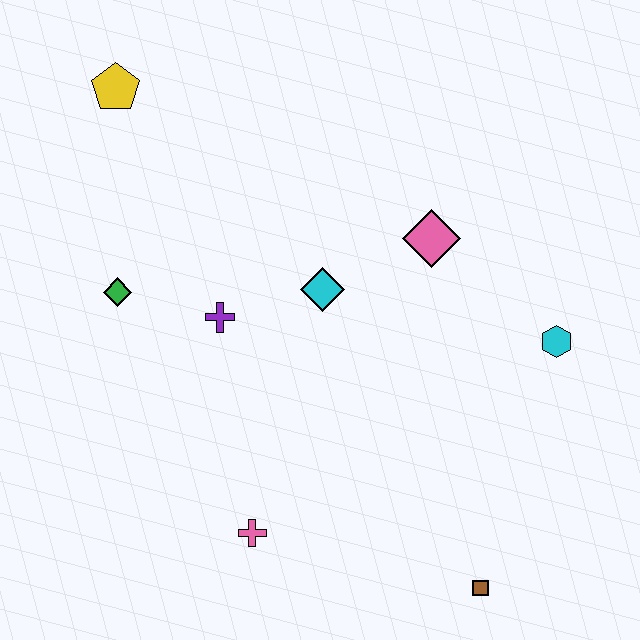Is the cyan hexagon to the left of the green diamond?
No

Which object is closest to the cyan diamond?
The purple cross is closest to the cyan diamond.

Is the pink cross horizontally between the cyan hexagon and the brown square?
No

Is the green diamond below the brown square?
No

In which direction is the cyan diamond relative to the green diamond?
The cyan diamond is to the right of the green diamond.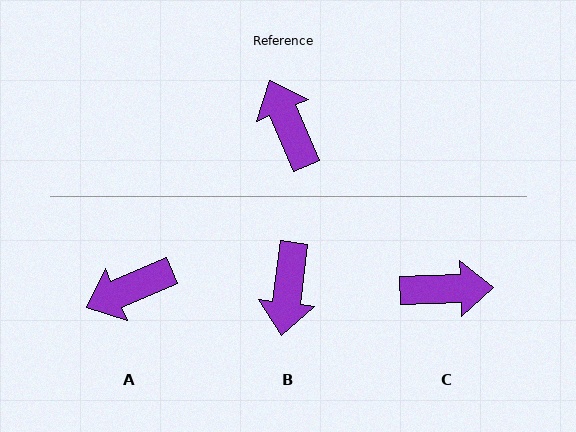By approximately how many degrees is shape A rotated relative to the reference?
Approximately 90 degrees counter-clockwise.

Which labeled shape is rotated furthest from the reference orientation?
B, about 150 degrees away.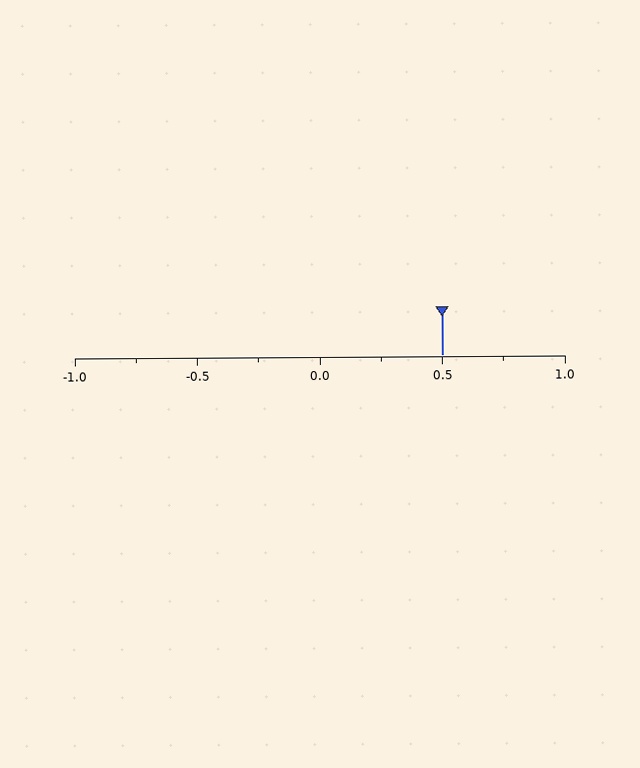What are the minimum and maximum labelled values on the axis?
The axis runs from -1.0 to 1.0.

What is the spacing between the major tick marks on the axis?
The major ticks are spaced 0.5 apart.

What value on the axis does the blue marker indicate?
The marker indicates approximately 0.5.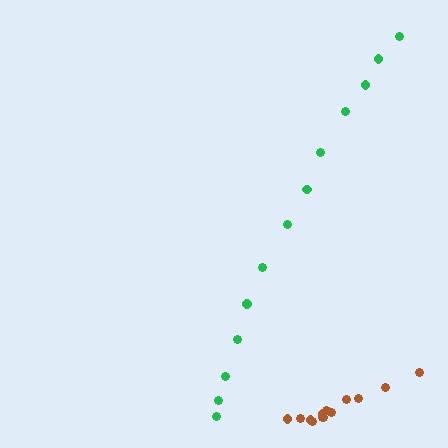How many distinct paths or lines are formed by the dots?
There are 2 distinct paths.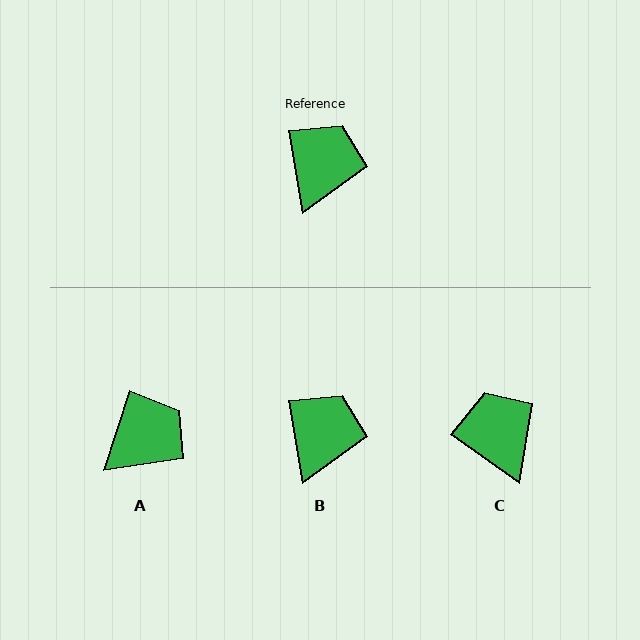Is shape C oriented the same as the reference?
No, it is off by about 45 degrees.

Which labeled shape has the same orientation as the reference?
B.